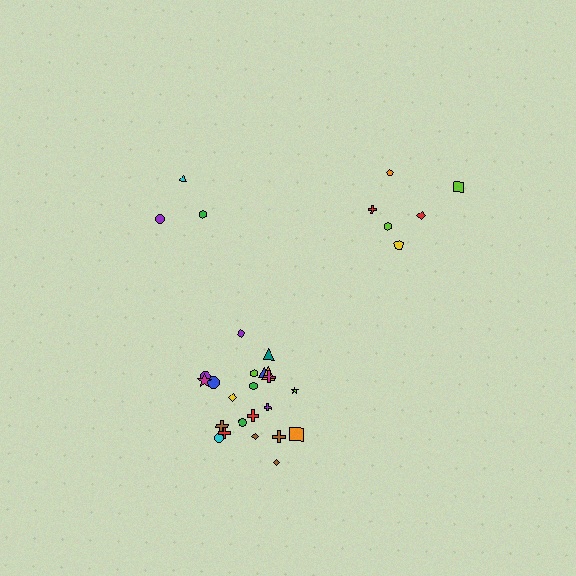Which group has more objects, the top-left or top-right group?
The top-right group.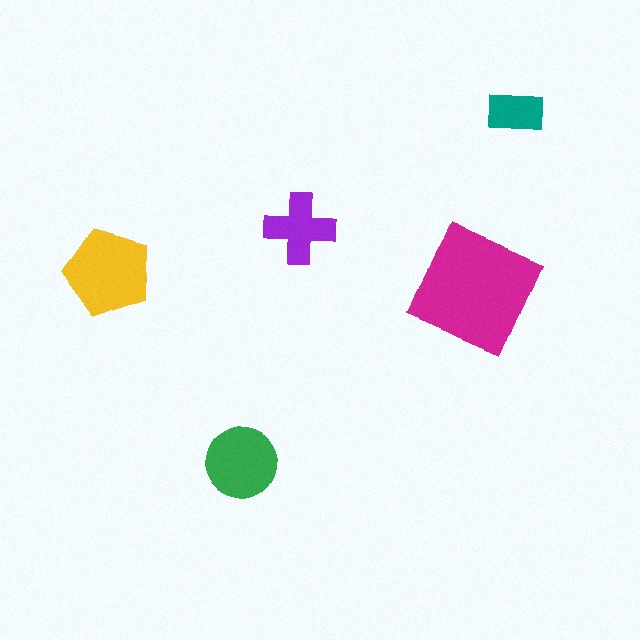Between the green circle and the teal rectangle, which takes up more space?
The green circle.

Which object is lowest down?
The green circle is bottommost.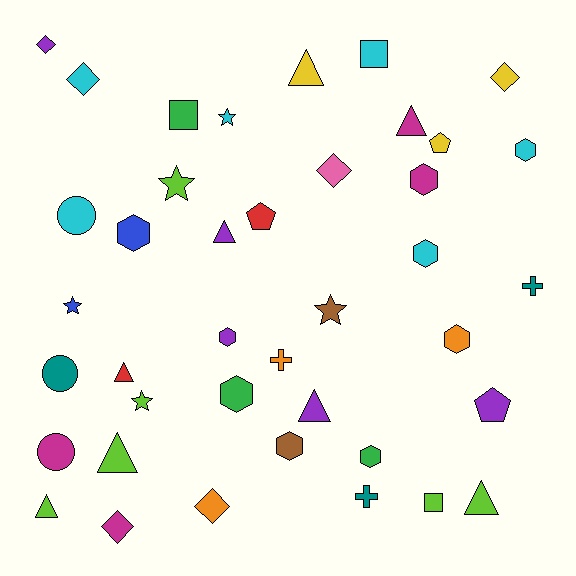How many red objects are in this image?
There are 2 red objects.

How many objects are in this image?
There are 40 objects.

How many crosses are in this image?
There are 3 crosses.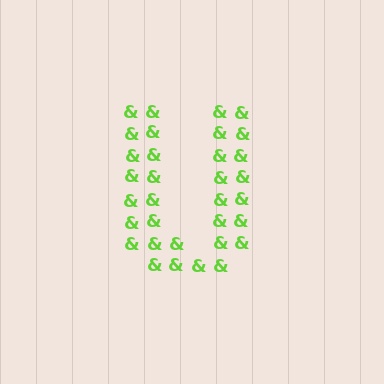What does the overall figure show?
The overall figure shows the letter U.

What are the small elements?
The small elements are ampersands.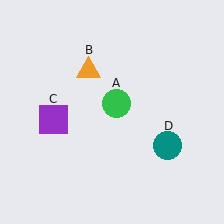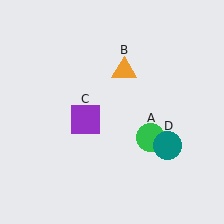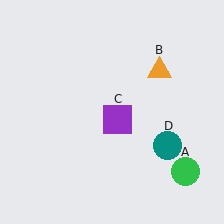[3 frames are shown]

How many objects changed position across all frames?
3 objects changed position: green circle (object A), orange triangle (object B), purple square (object C).